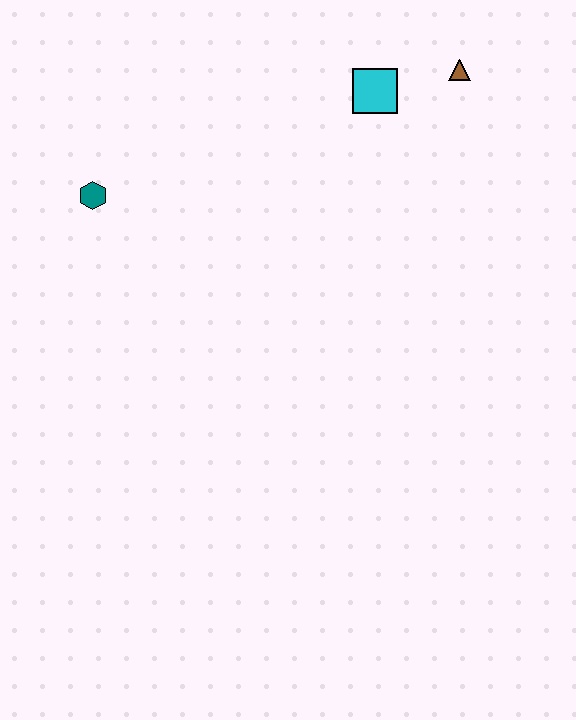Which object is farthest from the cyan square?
The teal hexagon is farthest from the cyan square.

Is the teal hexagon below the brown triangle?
Yes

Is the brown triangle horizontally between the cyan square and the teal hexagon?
No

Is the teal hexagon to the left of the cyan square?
Yes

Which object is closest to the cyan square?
The brown triangle is closest to the cyan square.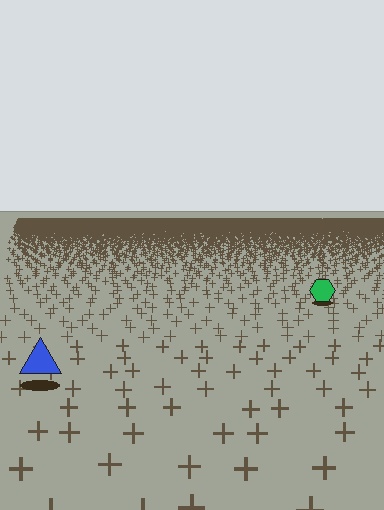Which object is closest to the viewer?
The blue triangle is closest. The texture marks near it are larger and more spread out.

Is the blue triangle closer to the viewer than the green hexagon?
Yes. The blue triangle is closer — you can tell from the texture gradient: the ground texture is coarser near it.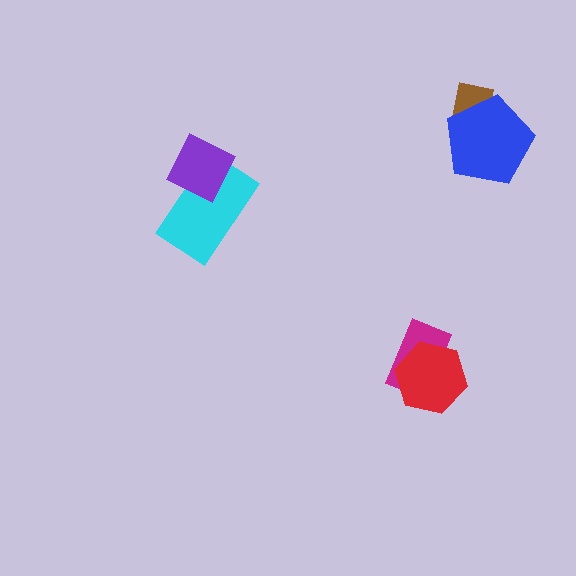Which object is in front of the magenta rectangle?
The red hexagon is in front of the magenta rectangle.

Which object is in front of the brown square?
The blue pentagon is in front of the brown square.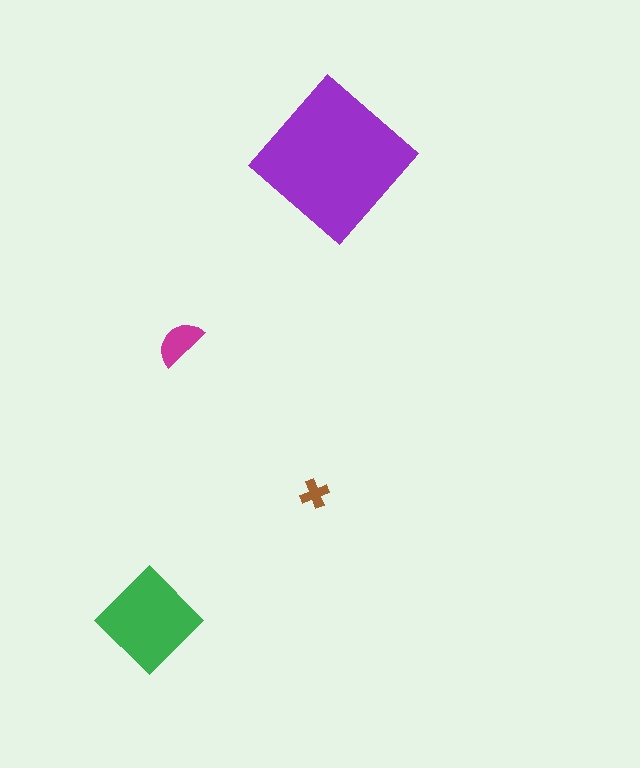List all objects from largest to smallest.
The purple diamond, the green diamond, the magenta semicircle, the brown cross.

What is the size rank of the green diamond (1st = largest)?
2nd.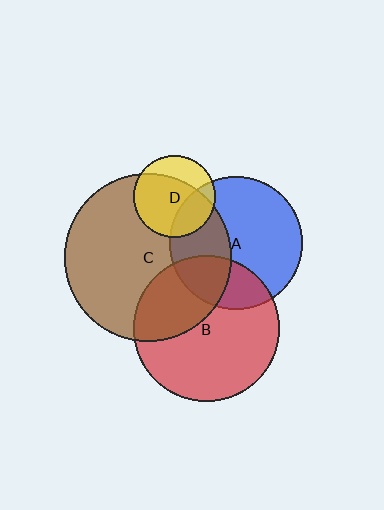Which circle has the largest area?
Circle C (brown).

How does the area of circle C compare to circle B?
Approximately 1.3 times.